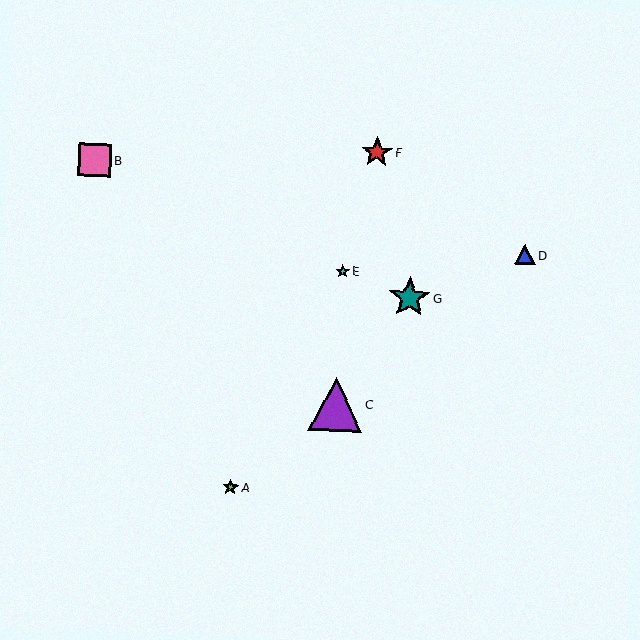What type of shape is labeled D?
Shape D is a blue triangle.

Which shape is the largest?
The purple triangle (labeled C) is the largest.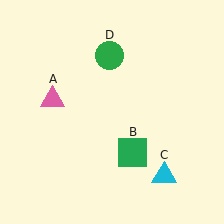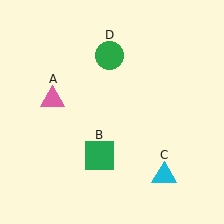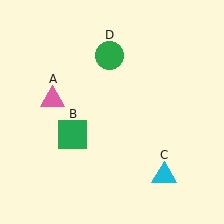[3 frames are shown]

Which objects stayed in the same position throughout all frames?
Pink triangle (object A) and cyan triangle (object C) and green circle (object D) remained stationary.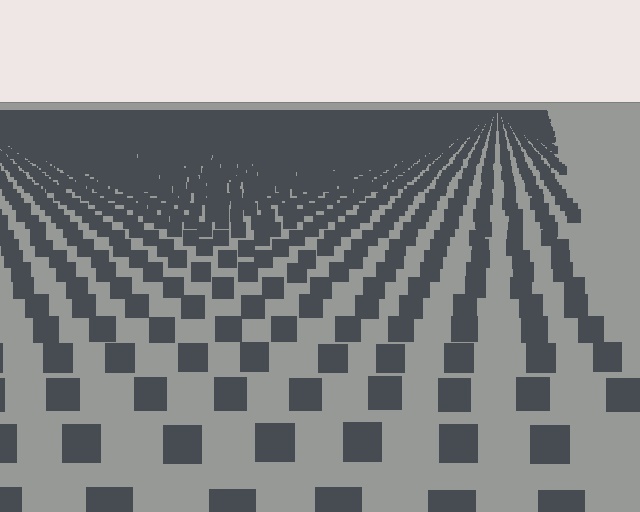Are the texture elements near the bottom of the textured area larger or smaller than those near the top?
Larger. Near the bottom, elements are closer to the viewer and appear at a bigger on-screen size.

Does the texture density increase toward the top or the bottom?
Density increases toward the top.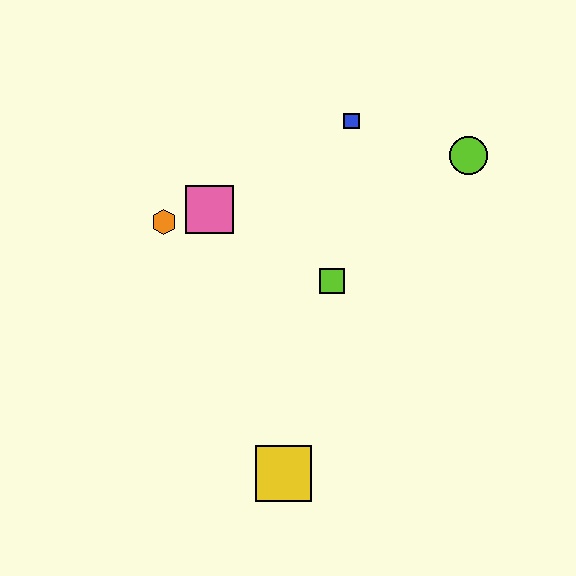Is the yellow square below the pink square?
Yes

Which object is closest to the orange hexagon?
The pink square is closest to the orange hexagon.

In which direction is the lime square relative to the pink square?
The lime square is to the right of the pink square.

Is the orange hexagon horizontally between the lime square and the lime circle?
No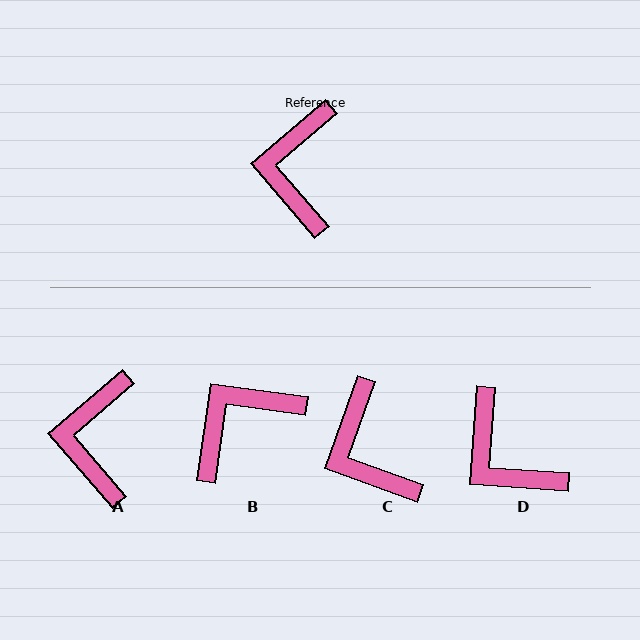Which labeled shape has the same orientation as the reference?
A.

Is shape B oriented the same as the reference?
No, it is off by about 49 degrees.